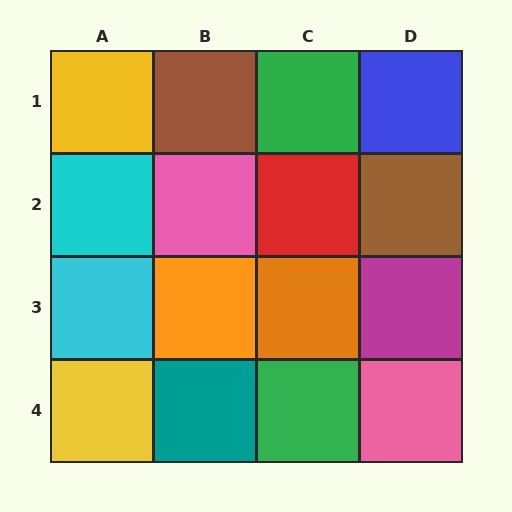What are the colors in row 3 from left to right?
Cyan, orange, orange, magenta.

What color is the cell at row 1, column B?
Brown.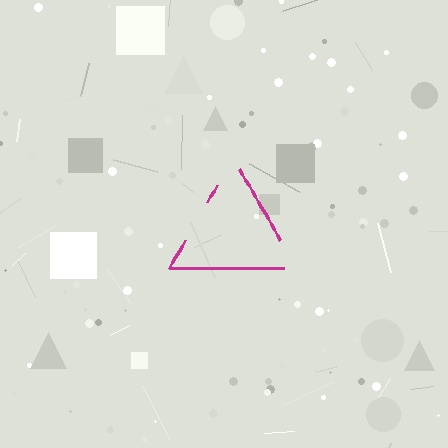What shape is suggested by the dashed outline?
The dashed outline suggests a triangle.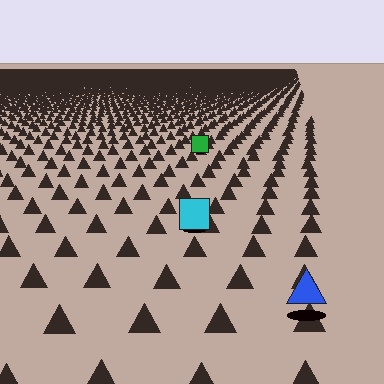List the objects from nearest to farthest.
From nearest to farthest: the blue triangle, the cyan square, the green square.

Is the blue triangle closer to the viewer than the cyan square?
Yes. The blue triangle is closer — you can tell from the texture gradient: the ground texture is coarser near it.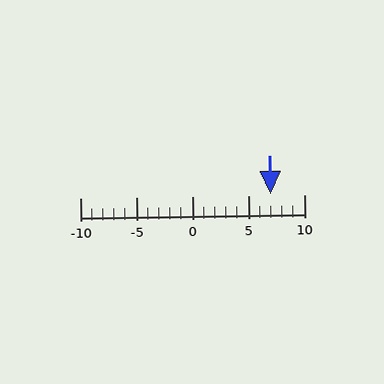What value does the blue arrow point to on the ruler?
The blue arrow points to approximately 7.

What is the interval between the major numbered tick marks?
The major tick marks are spaced 5 units apart.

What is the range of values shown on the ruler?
The ruler shows values from -10 to 10.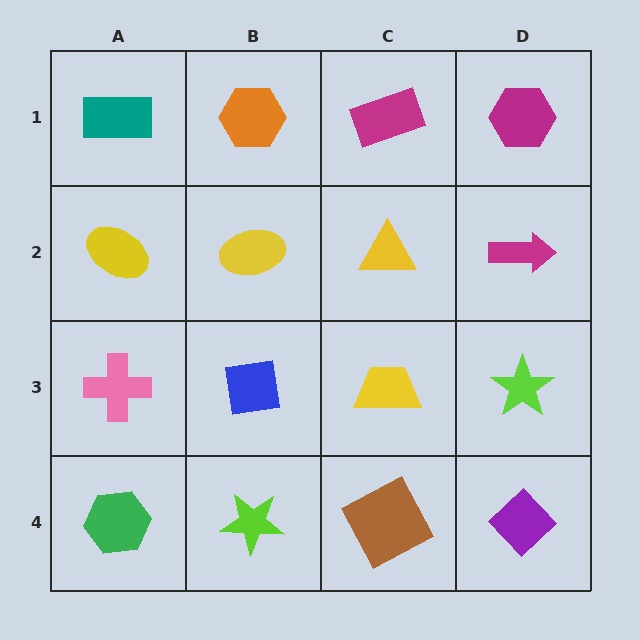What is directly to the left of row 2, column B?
A yellow ellipse.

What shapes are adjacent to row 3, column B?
A yellow ellipse (row 2, column B), a lime star (row 4, column B), a pink cross (row 3, column A), a yellow trapezoid (row 3, column C).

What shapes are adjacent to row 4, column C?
A yellow trapezoid (row 3, column C), a lime star (row 4, column B), a purple diamond (row 4, column D).